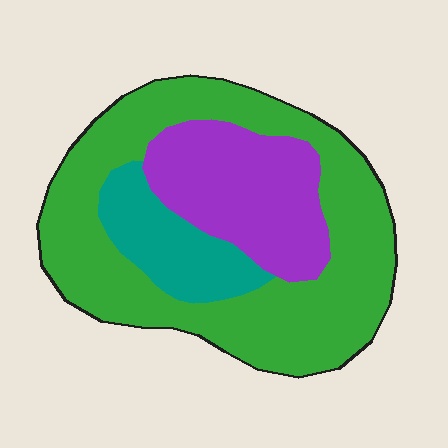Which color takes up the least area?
Teal, at roughly 15%.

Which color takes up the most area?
Green, at roughly 60%.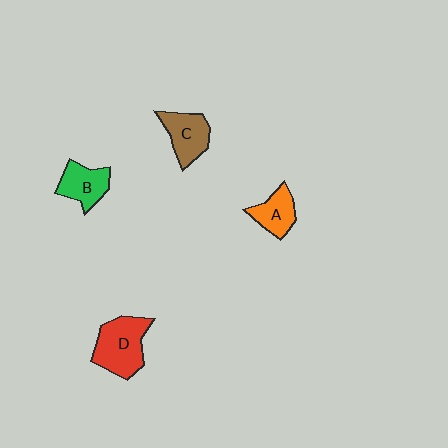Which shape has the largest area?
Shape D (red).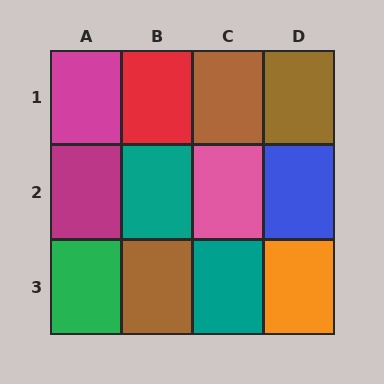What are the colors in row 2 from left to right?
Magenta, teal, pink, blue.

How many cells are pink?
1 cell is pink.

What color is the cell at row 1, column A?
Magenta.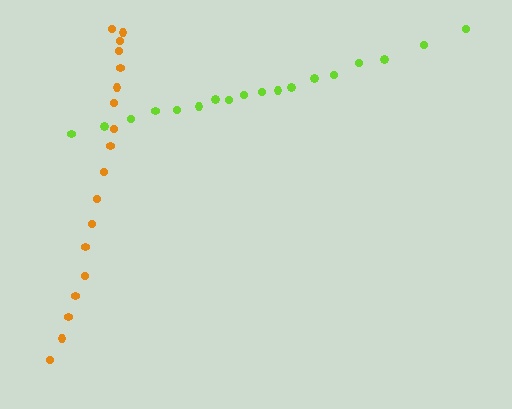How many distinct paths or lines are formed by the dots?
There are 2 distinct paths.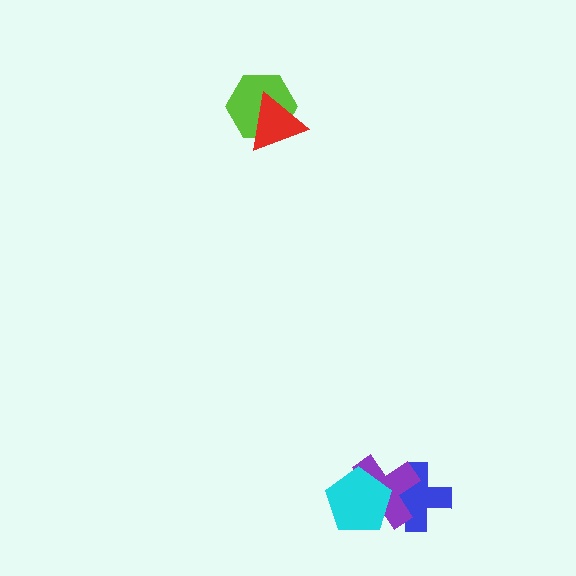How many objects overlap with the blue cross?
2 objects overlap with the blue cross.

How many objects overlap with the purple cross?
2 objects overlap with the purple cross.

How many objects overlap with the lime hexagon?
1 object overlaps with the lime hexagon.